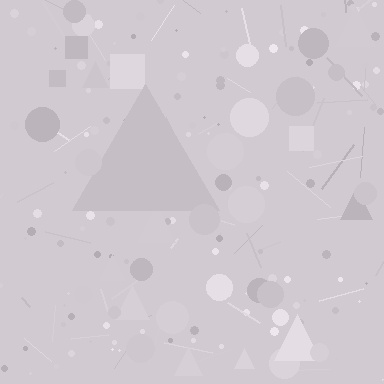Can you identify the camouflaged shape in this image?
The camouflaged shape is a triangle.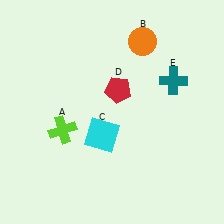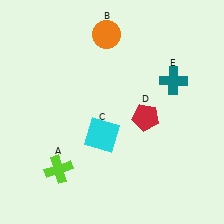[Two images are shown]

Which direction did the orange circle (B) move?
The orange circle (B) moved left.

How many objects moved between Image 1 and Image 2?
3 objects moved between the two images.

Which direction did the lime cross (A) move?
The lime cross (A) moved down.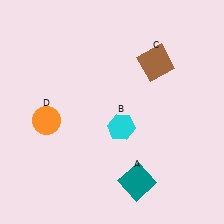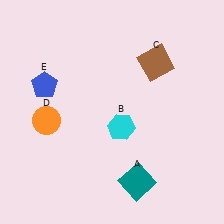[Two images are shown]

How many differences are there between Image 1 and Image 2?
There is 1 difference between the two images.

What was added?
A blue pentagon (E) was added in Image 2.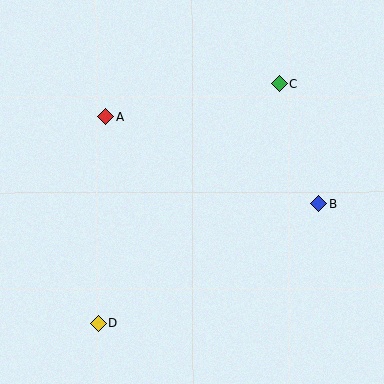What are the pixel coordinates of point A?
Point A is at (105, 117).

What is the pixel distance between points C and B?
The distance between C and B is 126 pixels.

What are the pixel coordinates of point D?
Point D is at (99, 324).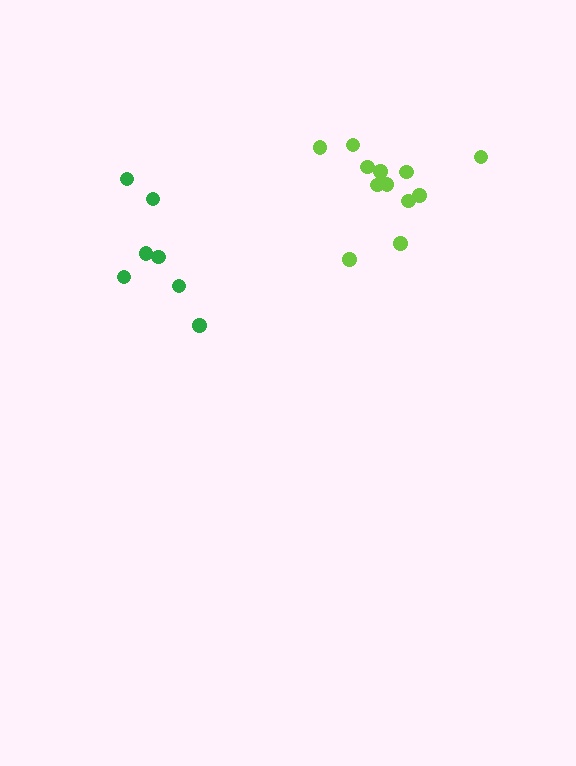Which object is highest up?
The lime cluster is topmost.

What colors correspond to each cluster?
The clusters are colored: green, lime.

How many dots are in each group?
Group 1: 7 dots, Group 2: 12 dots (19 total).